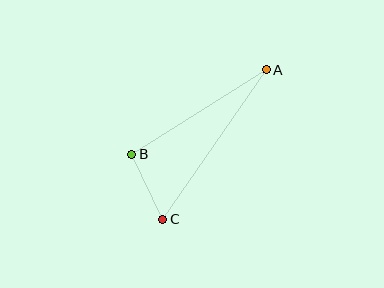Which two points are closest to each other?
Points B and C are closest to each other.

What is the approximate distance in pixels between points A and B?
The distance between A and B is approximately 159 pixels.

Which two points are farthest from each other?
Points A and C are farthest from each other.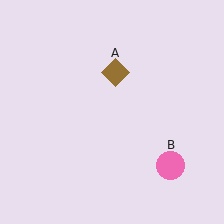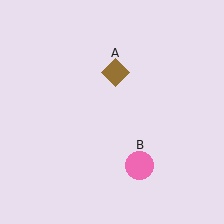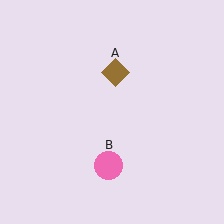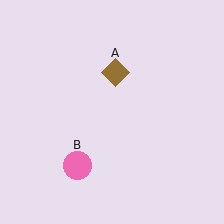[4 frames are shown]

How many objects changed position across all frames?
1 object changed position: pink circle (object B).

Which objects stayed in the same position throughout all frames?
Brown diamond (object A) remained stationary.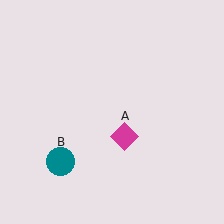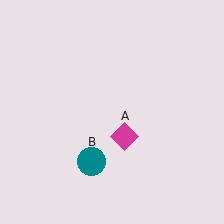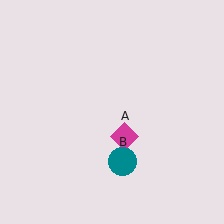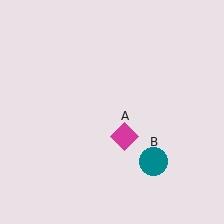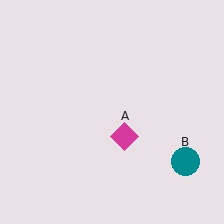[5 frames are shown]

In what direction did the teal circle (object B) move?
The teal circle (object B) moved right.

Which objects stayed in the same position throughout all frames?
Magenta diamond (object A) remained stationary.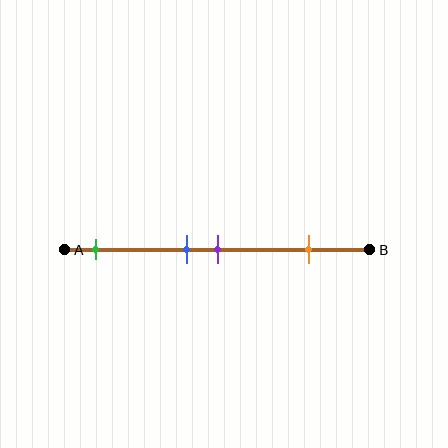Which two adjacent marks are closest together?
The blue and purple marks are the closest adjacent pair.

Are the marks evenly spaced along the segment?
No, the marks are not evenly spaced.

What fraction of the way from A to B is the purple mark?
The purple mark is approximately 50% (0.5) of the way from A to B.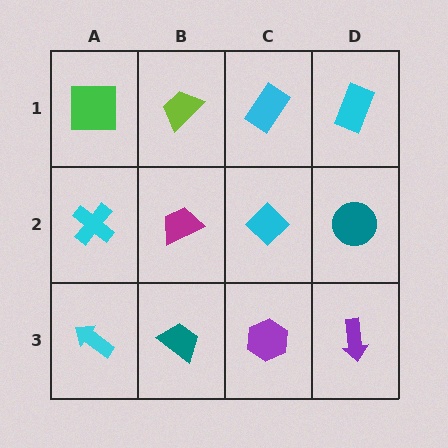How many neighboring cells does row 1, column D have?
2.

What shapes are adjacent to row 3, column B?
A magenta trapezoid (row 2, column B), a cyan arrow (row 3, column A), a purple hexagon (row 3, column C).